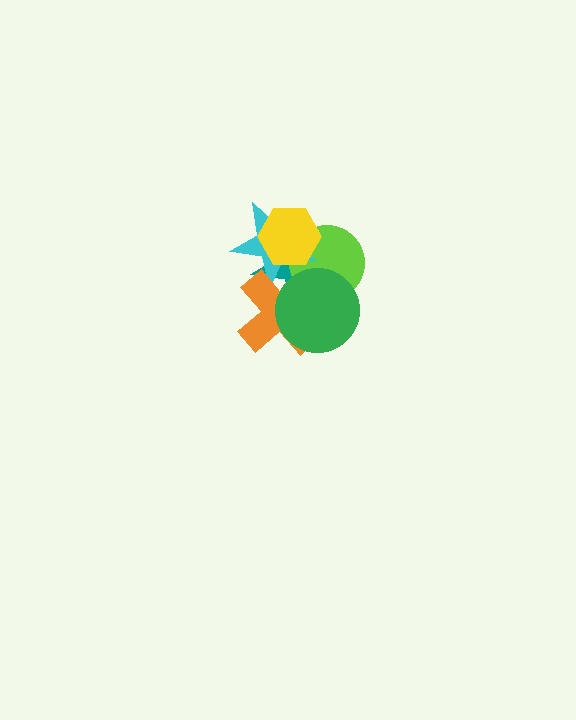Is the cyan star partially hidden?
Yes, it is partially covered by another shape.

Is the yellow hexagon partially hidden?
No, no other shape covers it.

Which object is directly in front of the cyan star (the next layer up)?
The orange cross is directly in front of the cyan star.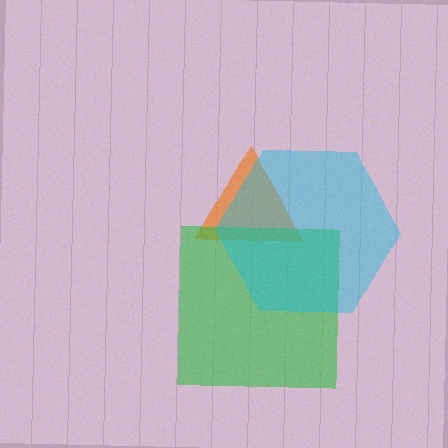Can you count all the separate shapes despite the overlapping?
Yes, there are 3 separate shapes.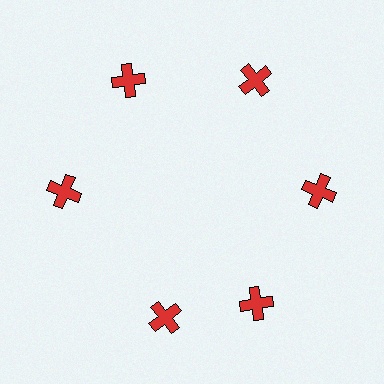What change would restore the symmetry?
The symmetry would be restored by rotating it back into even spacing with its neighbors so that all 6 crosses sit at equal angles and equal distance from the center.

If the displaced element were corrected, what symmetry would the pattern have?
It would have 6-fold rotational symmetry — the pattern would map onto itself every 60 degrees.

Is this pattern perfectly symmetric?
No. The 6 red crosses are arranged in a ring, but one element near the 7 o'clock position is rotated out of alignment along the ring, breaking the 6-fold rotational symmetry.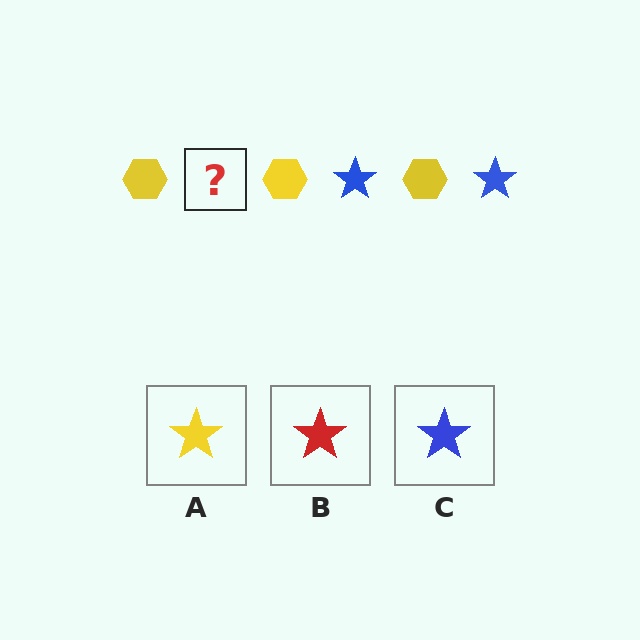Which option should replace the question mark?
Option C.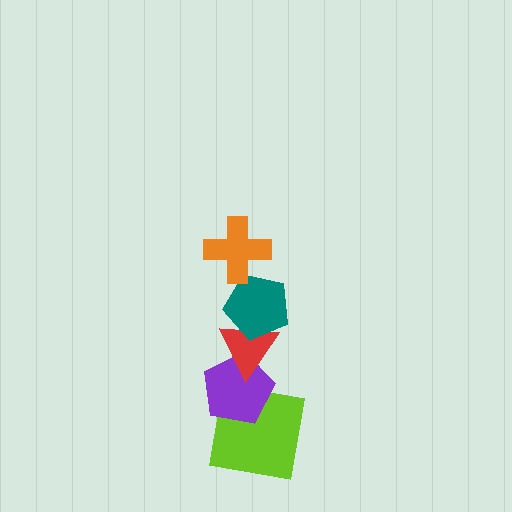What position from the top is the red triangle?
The red triangle is 3rd from the top.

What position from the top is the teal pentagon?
The teal pentagon is 2nd from the top.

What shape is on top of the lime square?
The purple pentagon is on top of the lime square.